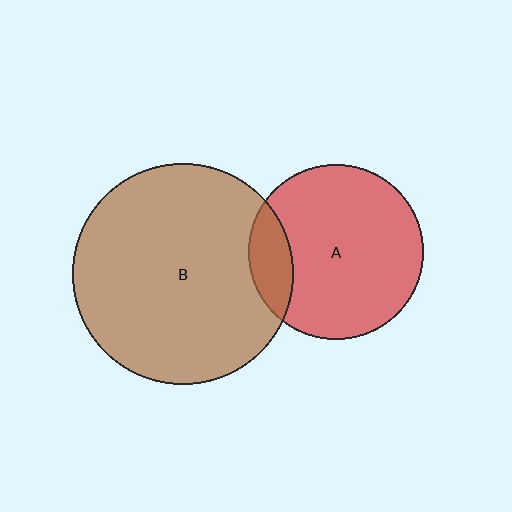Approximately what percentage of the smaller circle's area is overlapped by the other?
Approximately 15%.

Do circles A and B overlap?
Yes.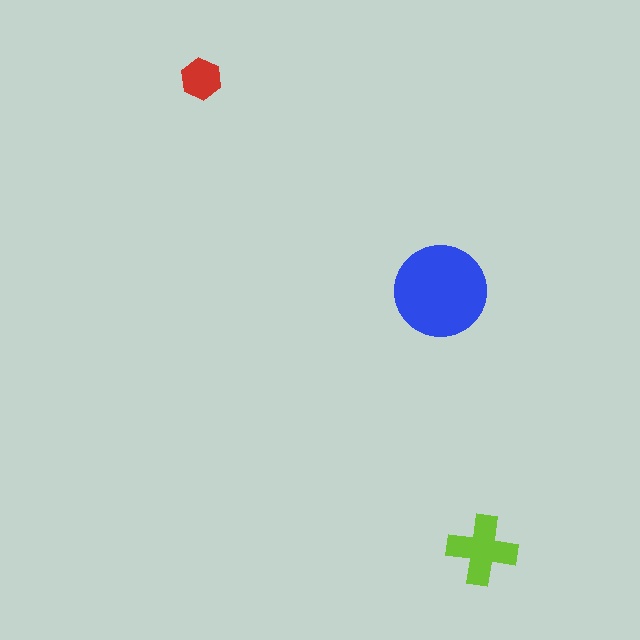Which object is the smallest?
The red hexagon.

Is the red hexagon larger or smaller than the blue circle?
Smaller.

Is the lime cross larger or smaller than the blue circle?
Smaller.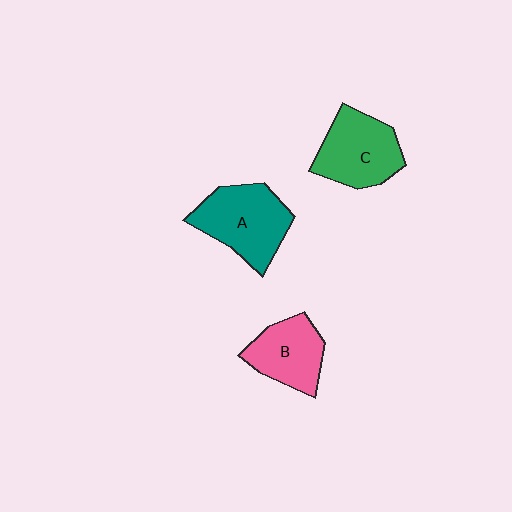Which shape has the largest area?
Shape A (teal).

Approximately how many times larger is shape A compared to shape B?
Approximately 1.3 times.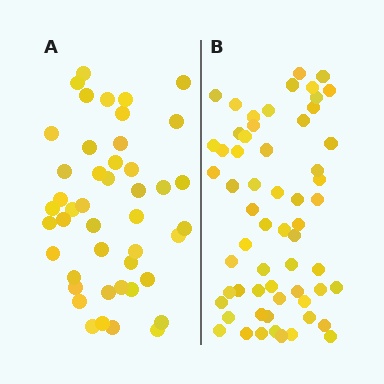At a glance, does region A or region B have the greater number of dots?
Region B (the right region) has more dots.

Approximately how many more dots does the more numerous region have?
Region B has approximately 15 more dots than region A.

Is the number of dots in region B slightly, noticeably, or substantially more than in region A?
Region B has noticeably more, but not dramatically so. The ratio is roughly 1.3 to 1.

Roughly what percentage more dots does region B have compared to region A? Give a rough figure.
About 35% more.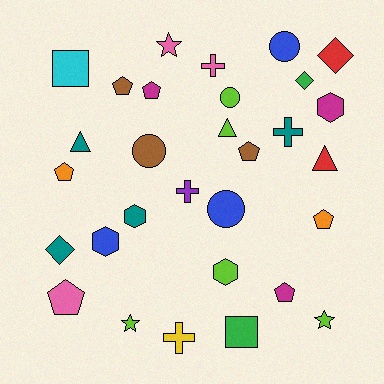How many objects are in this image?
There are 30 objects.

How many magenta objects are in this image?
There are 3 magenta objects.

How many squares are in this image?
There are 2 squares.